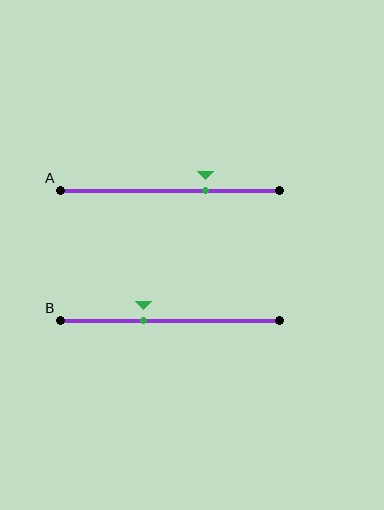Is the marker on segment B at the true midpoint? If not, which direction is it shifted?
No, the marker on segment B is shifted to the left by about 12% of the segment length.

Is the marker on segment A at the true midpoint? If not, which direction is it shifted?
No, the marker on segment A is shifted to the right by about 16% of the segment length.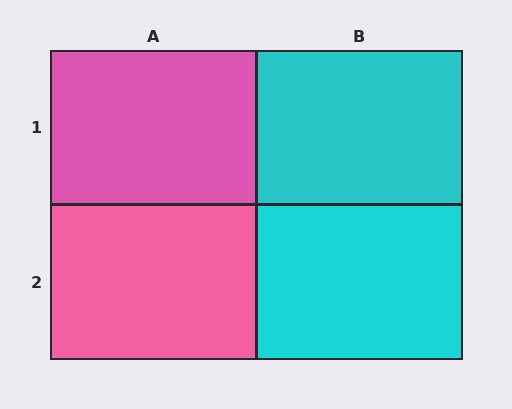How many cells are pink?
2 cells are pink.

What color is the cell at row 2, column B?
Cyan.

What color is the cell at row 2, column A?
Pink.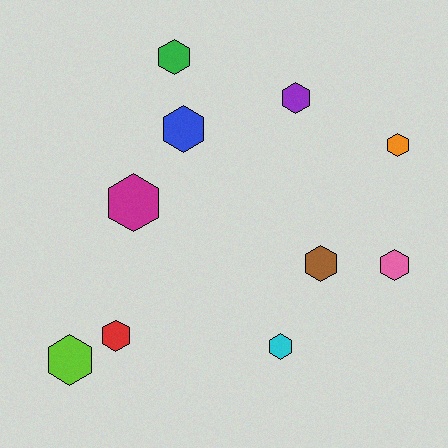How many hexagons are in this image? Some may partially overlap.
There are 10 hexagons.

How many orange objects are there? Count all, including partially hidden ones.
There is 1 orange object.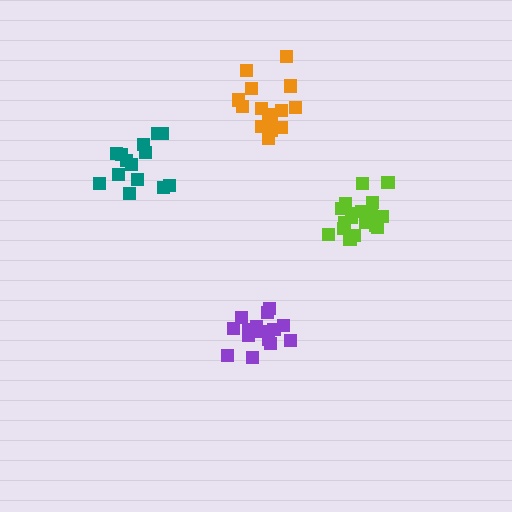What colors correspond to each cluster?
The clusters are colored: lime, purple, teal, orange.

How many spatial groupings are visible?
There are 4 spatial groupings.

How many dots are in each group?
Group 1: 20 dots, Group 2: 15 dots, Group 3: 14 dots, Group 4: 16 dots (65 total).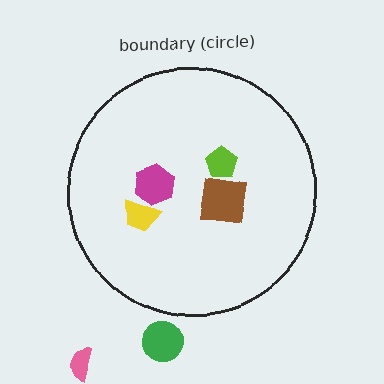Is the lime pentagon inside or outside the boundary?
Inside.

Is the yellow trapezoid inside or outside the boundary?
Inside.